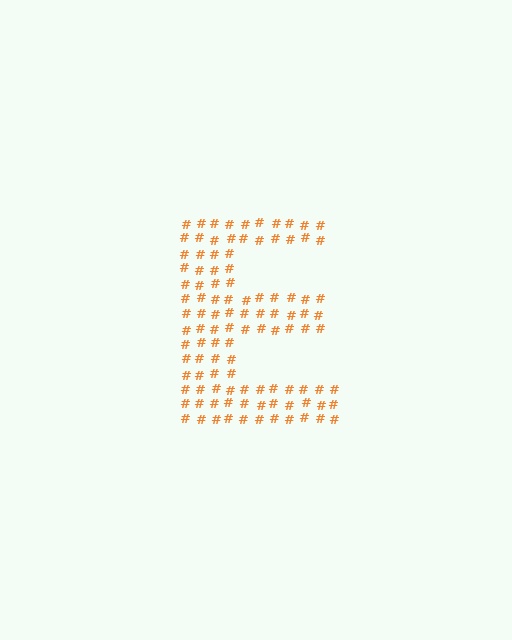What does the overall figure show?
The overall figure shows the letter E.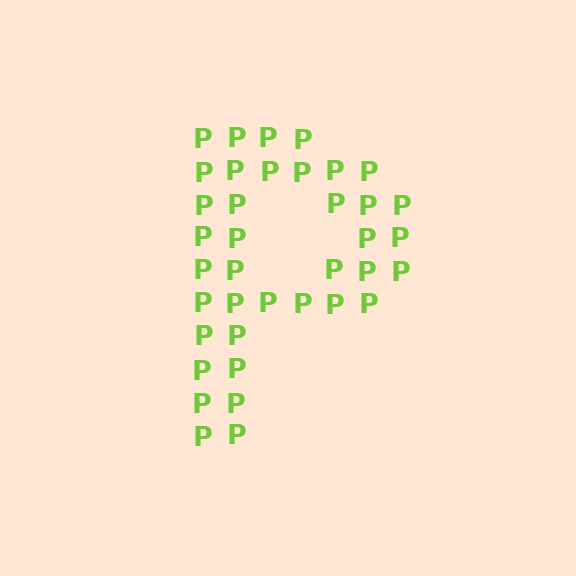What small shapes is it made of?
It is made of small letter P's.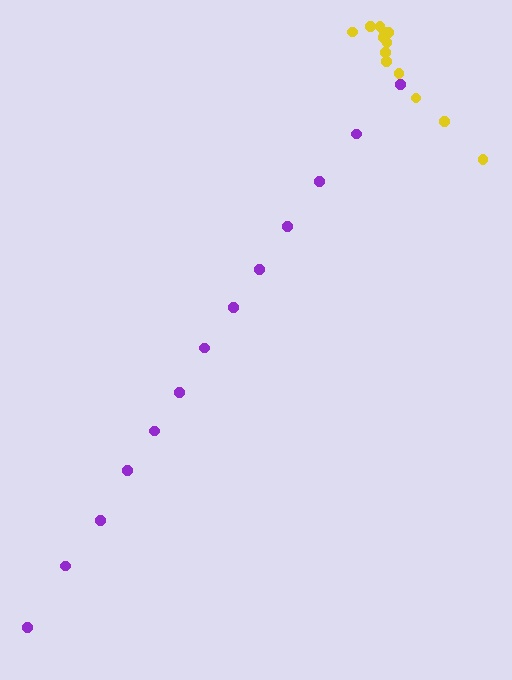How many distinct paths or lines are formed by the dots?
There are 2 distinct paths.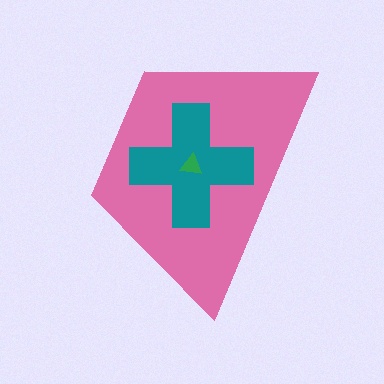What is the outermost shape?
The pink trapezoid.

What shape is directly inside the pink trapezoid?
The teal cross.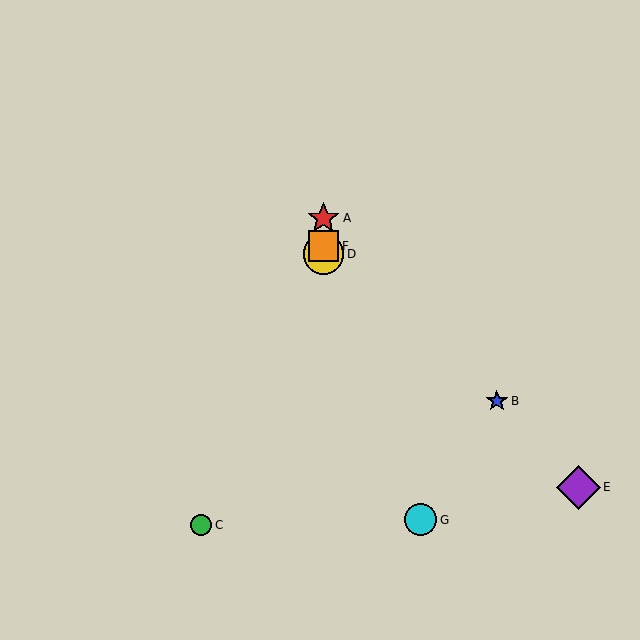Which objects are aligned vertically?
Objects A, D, F are aligned vertically.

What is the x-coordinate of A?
Object A is at x≈323.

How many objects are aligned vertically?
3 objects (A, D, F) are aligned vertically.